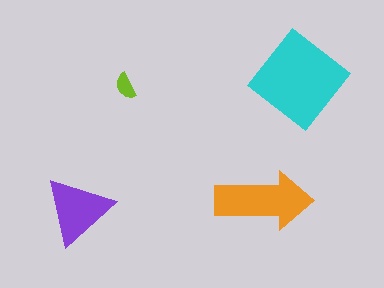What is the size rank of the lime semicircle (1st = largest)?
4th.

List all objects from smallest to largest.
The lime semicircle, the purple triangle, the orange arrow, the cyan diamond.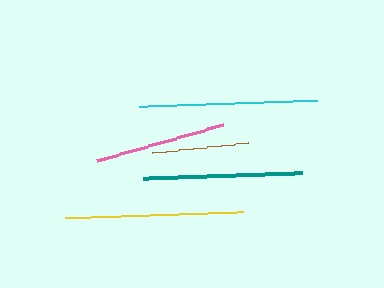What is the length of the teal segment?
The teal segment is approximately 159 pixels long.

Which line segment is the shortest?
The brown line is the shortest at approximately 96 pixels.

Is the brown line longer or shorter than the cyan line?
The cyan line is longer than the brown line.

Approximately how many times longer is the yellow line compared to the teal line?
The yellow line is approximately 1.1 times the length of the teal line.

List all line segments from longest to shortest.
From longest to shortest: yellow, cyan, teal, pink, brown.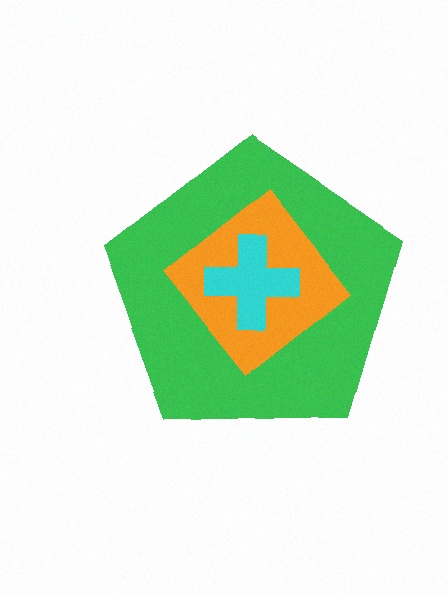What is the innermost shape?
The cyan cross.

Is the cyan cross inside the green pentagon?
Yes.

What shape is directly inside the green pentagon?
The orange diamond.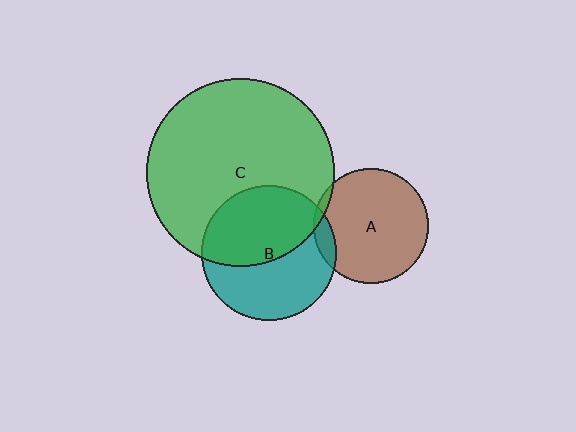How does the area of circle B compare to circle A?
Approximately 1.4 times.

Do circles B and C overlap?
Yes.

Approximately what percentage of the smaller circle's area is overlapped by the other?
Approximately 50%.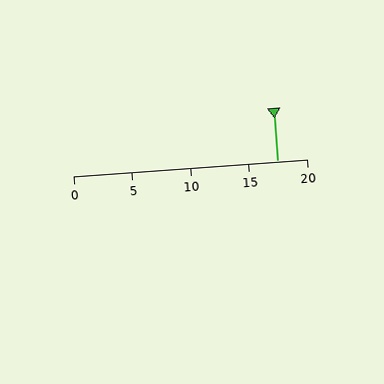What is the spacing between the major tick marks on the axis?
The major ticks are spaced 5 apart.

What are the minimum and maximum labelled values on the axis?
The axis runs from 0 to 20.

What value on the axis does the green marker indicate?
The marker indicates approximately 17.5.